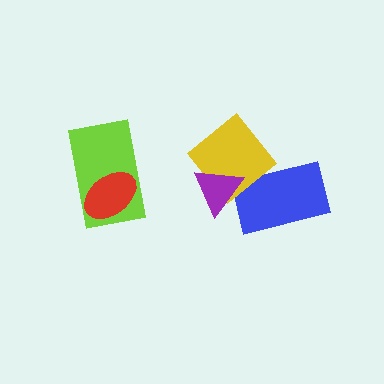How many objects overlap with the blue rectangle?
2 objects overlap with the blue rectangle.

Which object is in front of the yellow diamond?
The purple triangle is in front of the yellow diamond.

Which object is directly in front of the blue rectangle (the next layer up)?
The yellow diamond is directly in front of the blue rectangle.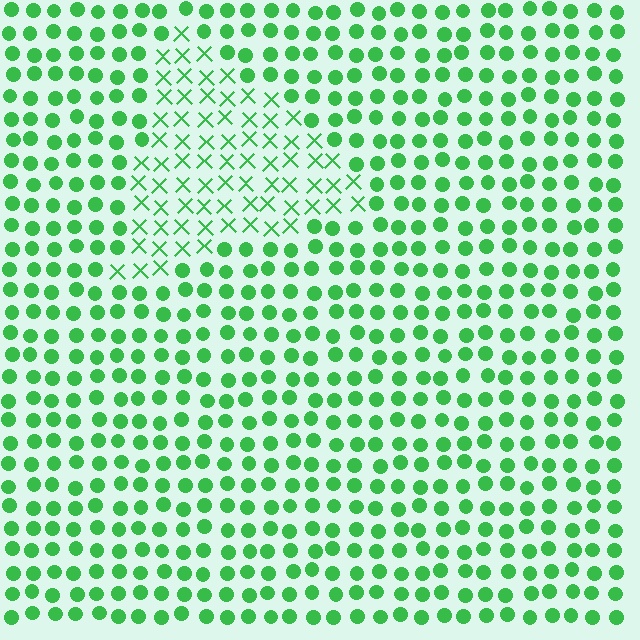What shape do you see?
I see a triangle.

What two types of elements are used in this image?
The image uses X marks inside the triangle region and circles outside it.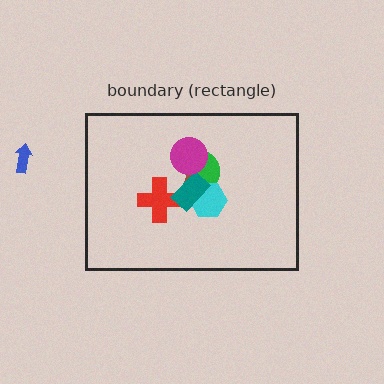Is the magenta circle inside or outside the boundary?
Inside.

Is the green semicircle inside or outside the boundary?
Inside.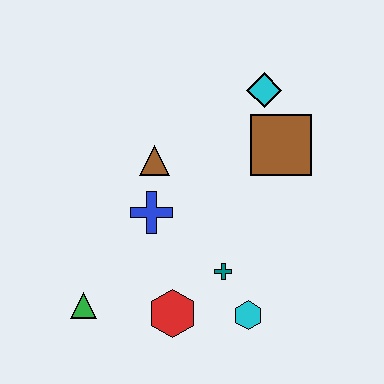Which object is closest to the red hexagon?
The teal cross is closest to the red hexagon.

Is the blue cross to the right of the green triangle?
Yes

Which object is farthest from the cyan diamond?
The green triangle is farthest from the cyan diamond.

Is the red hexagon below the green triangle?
Yes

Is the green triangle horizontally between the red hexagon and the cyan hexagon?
No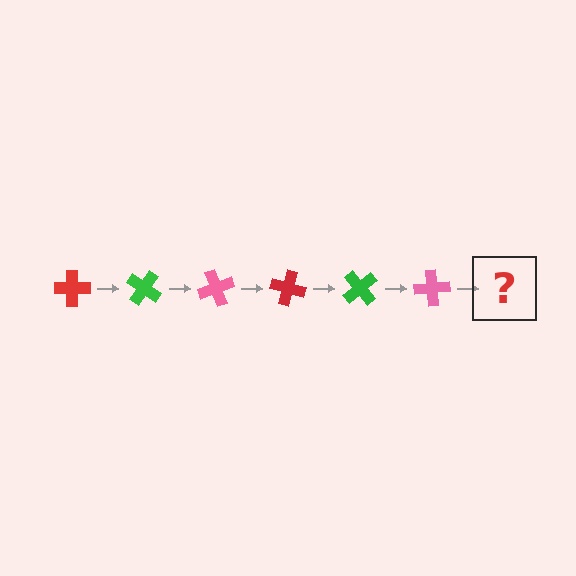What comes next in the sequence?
The next element should be a red cross, rotated 210 degrees from the start.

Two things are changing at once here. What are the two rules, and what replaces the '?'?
The two rules are that it rotates 35 degrees each step and the color cycles through red, green, and pink. The '?' should be a red cross, rotated 210 degrees from the start.